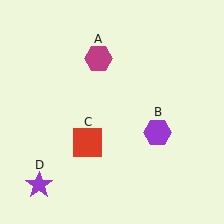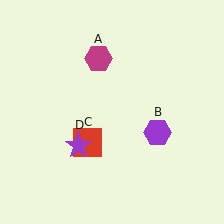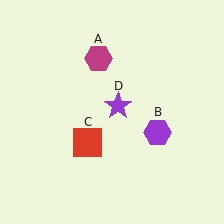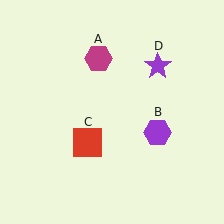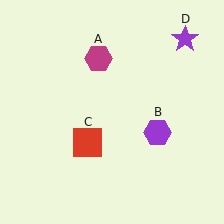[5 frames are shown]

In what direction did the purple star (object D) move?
The purple star (object D) moved up and to the right.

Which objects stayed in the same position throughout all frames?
Magenta hexagon (object A) and purple hexagon (object B) and red square (object C) remained stationary.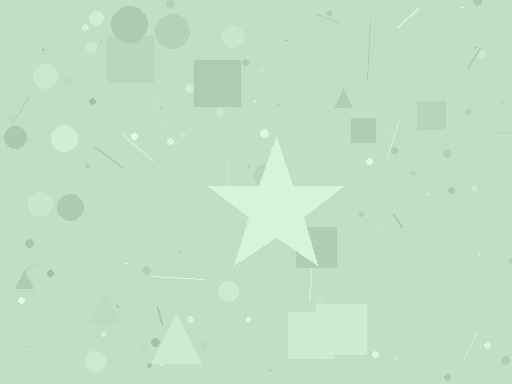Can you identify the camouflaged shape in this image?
The camouflaged shape is a star.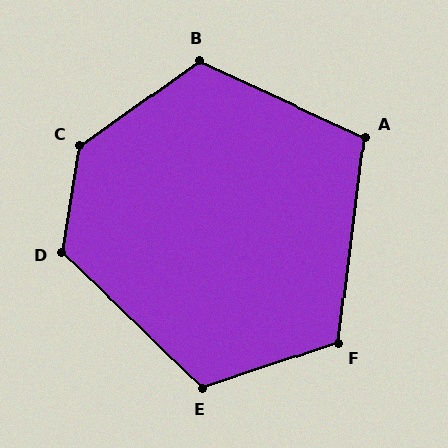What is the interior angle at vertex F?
Approximately 115 degrees (obtuse).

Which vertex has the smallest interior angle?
A, at approximately 108 degrees.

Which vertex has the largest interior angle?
C, at approximately 134 degrees.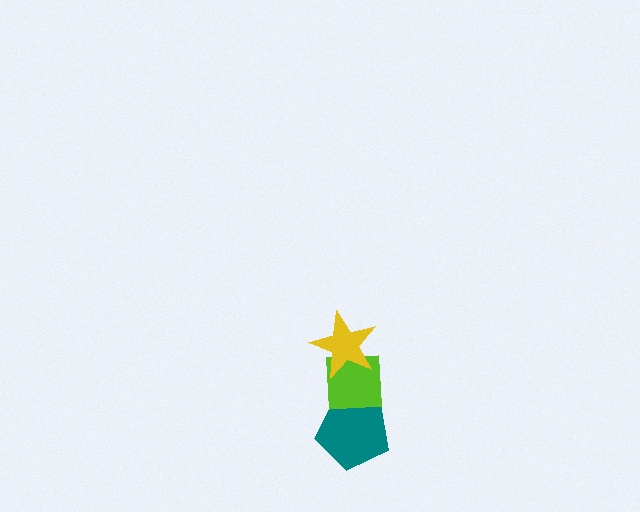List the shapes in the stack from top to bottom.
From top to bottom: the yellow star, the lime square, the teal pentagon.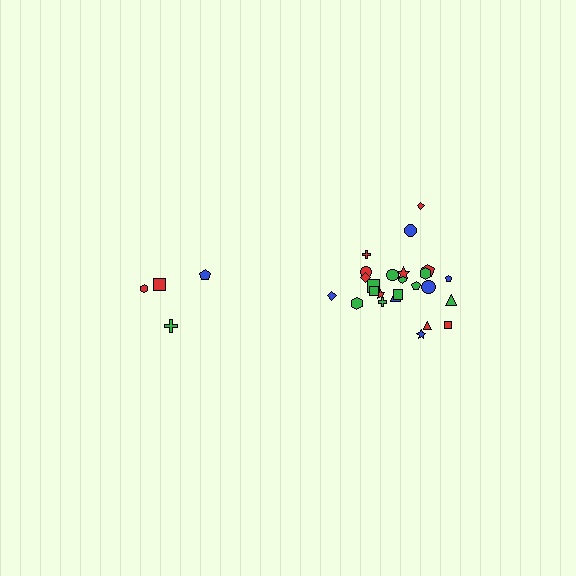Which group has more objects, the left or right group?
The right group.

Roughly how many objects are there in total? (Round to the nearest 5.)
Roughly 30 objects in total.